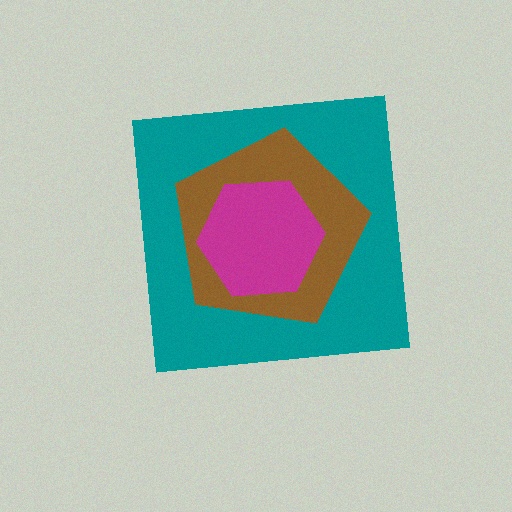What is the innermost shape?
The magenta hexagon.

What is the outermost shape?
The teal square.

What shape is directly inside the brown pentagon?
The magenta hexagon.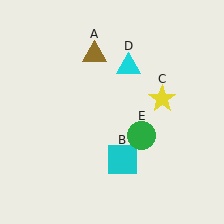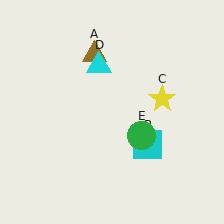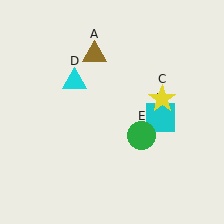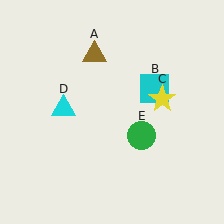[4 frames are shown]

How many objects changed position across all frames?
2 objects changed position: cyan square (object B), cyan triangle (object D).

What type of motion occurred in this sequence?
The cyan square (object B), cyan triangle (object D) rotated counterclockwise around the center of the scene.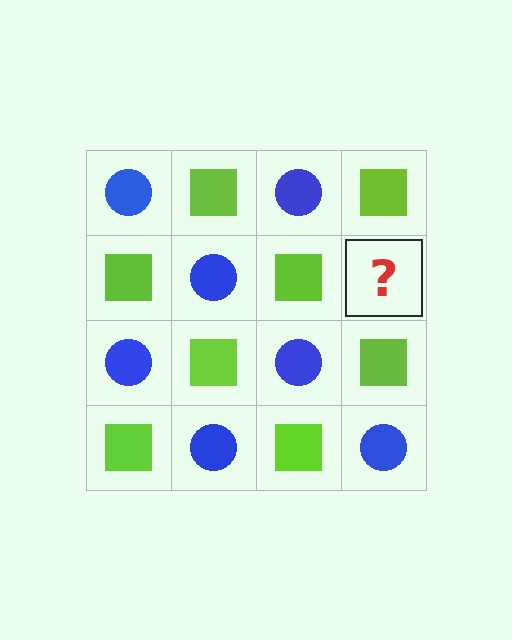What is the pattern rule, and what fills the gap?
The rule is that it alternates blue circle and lime square in a checkerboard pattern. The gap should be filled with a blue circle.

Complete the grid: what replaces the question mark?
The question mark should be replaced with a blue circle.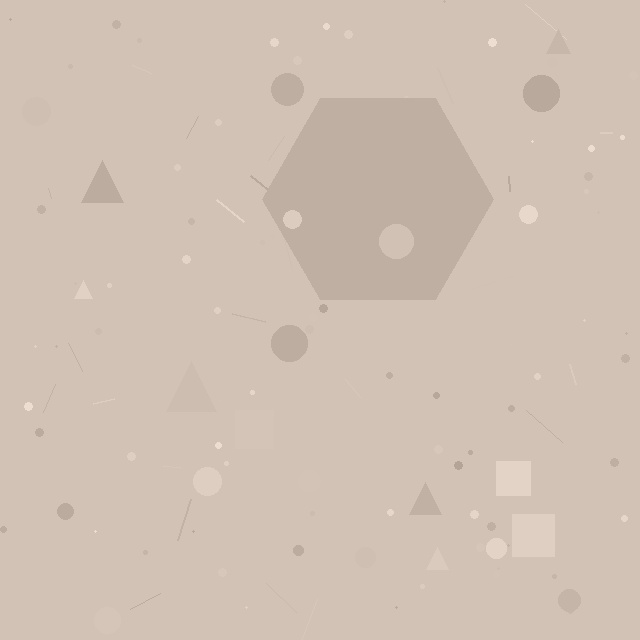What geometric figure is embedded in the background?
A hexagon is embedded in the background.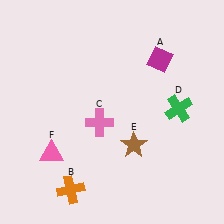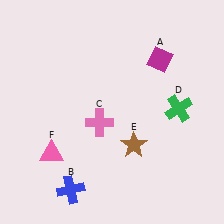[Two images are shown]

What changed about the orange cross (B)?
In Image 1, B is orange. In Image 2, it changed to blue.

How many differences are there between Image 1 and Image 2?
There is 1 difference between the two images.